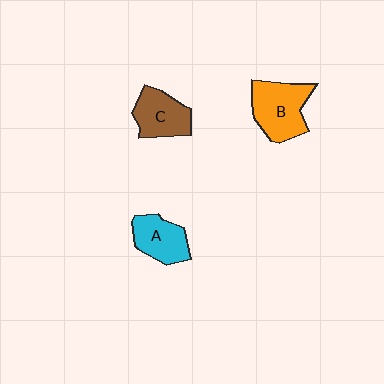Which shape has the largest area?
Shape B (orange).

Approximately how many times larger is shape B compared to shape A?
Approximately 1.4 times.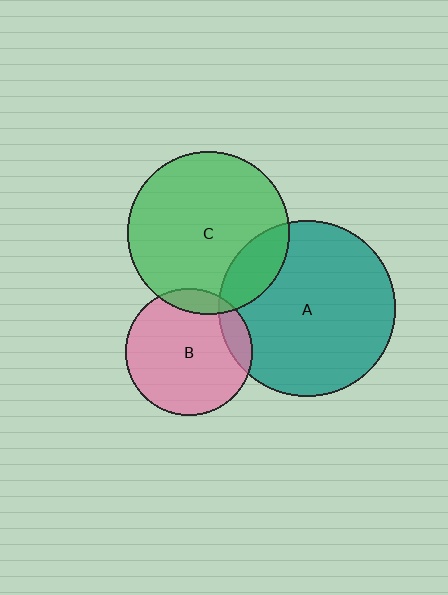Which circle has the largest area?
Circle A (teal).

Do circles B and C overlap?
Yes.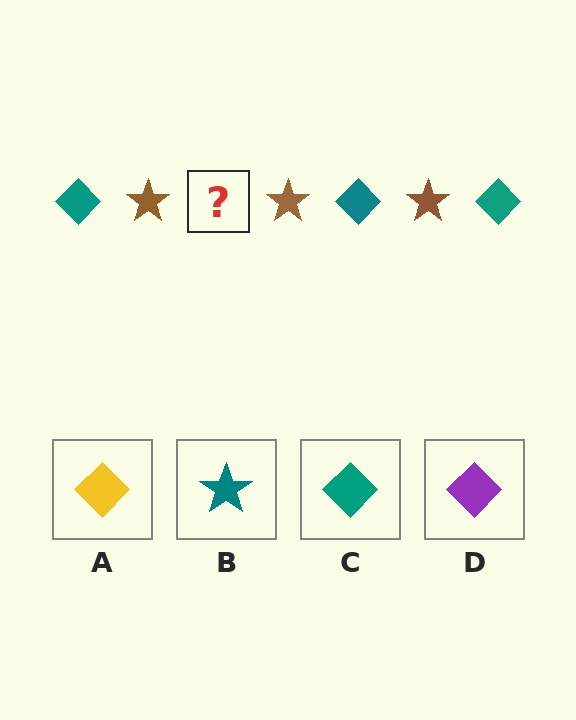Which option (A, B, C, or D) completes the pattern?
C.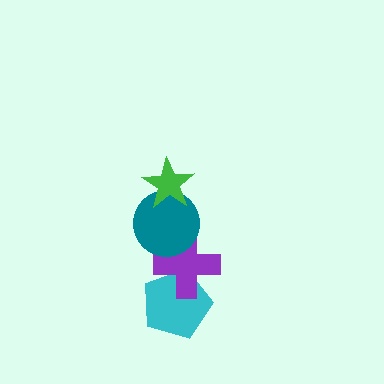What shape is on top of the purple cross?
The teal circle is on top of the purple cross.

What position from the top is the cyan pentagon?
The cyan pentagon is 4th from the top.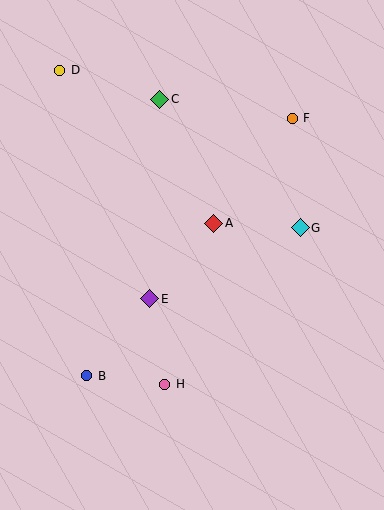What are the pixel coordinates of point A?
Point A is at (214, 223).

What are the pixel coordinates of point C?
Point C is at (160, 99).